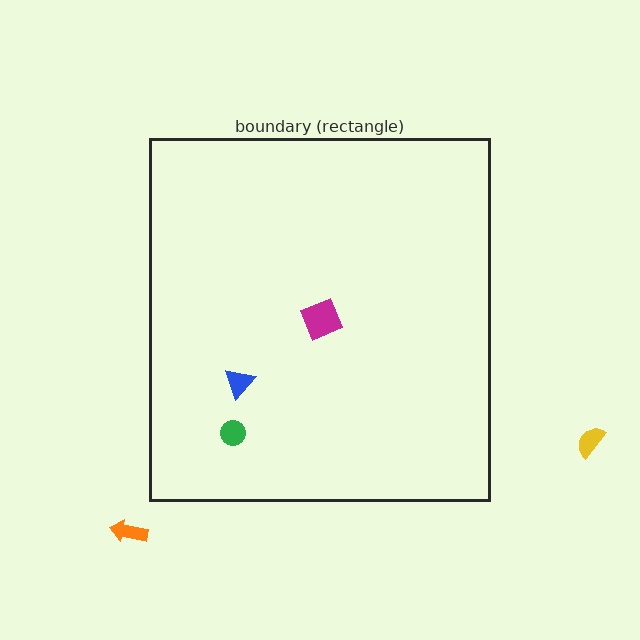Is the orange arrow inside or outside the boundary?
Outside.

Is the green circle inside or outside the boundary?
Inside.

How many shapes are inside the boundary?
3 inside, 2 outside.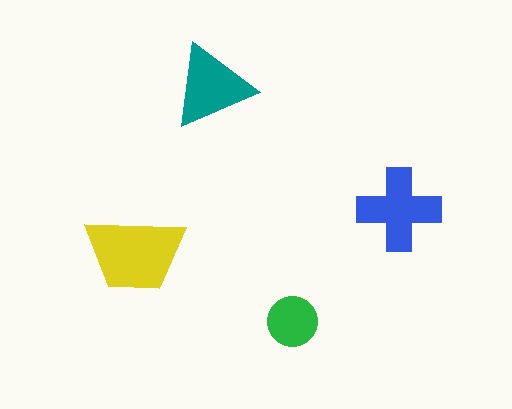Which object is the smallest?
The green circle.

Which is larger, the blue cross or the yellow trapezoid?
The yellow trapezoid.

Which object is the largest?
The yellow trapezoid.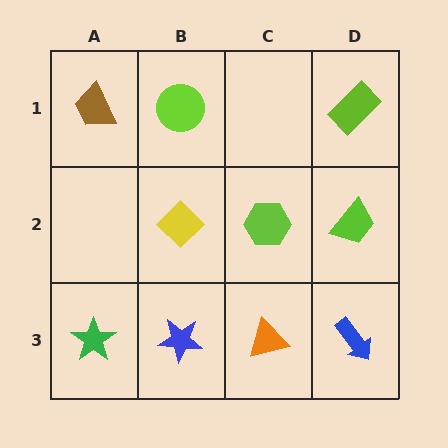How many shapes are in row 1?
3 shapes.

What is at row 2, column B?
A yellow diamond.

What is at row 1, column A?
A brown trapezoid.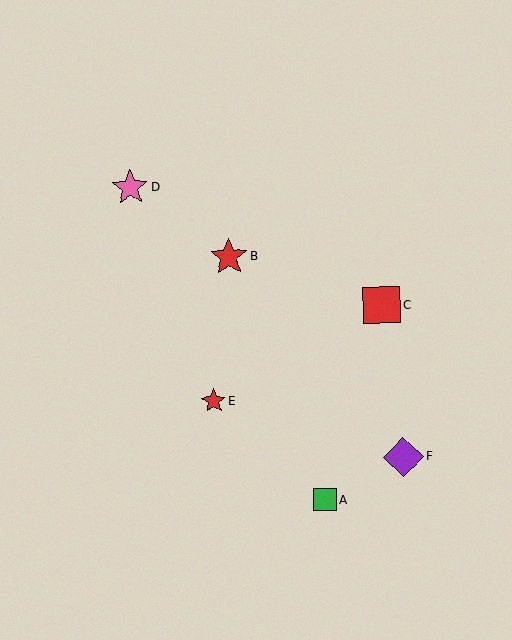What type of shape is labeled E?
Shape E is a red star.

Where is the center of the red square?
The center of the red square is at (382, 305).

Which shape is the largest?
The purple diamond (labeled F) is the largest.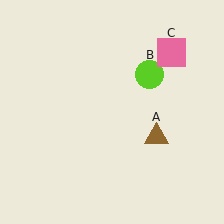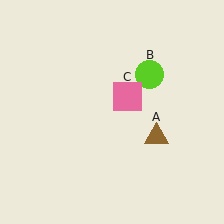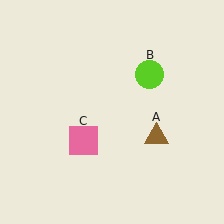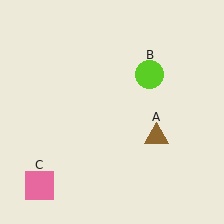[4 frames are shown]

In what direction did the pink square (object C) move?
The pink square (object C) moved down and to the left.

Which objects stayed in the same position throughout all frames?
Brown triangle (object A) and lime circle (object B) remained stationary.